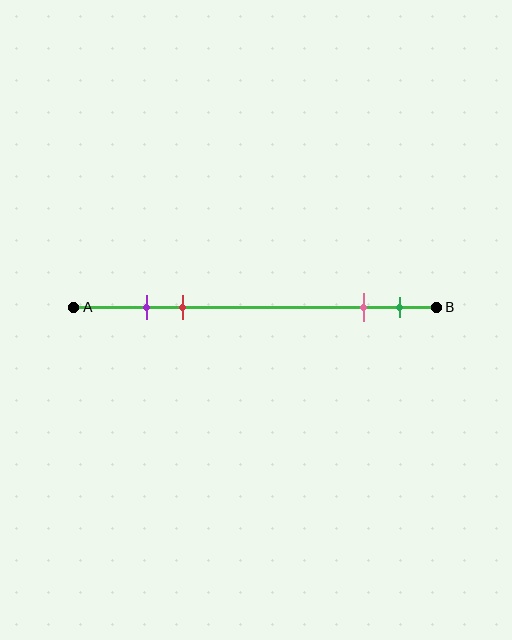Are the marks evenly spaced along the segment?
No, the marks are not evenly spaced.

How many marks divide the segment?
There are 4 marks dividing the segment.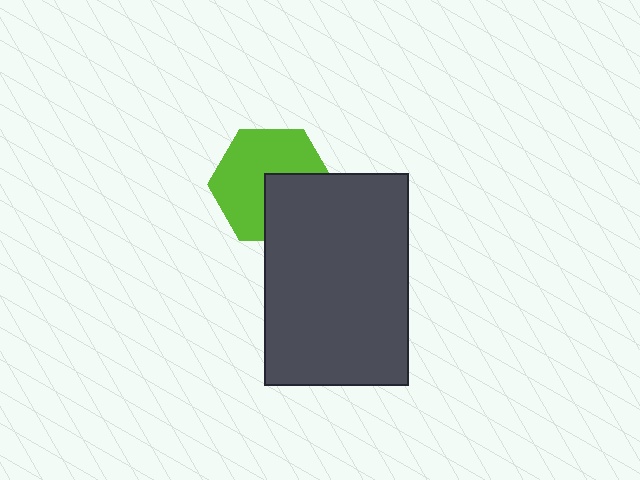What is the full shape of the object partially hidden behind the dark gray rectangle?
The partially hidden object is a lime hexagon.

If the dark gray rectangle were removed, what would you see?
You would see the complete lime hexagon.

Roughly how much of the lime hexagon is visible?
About half of it is visible (roughly 63%).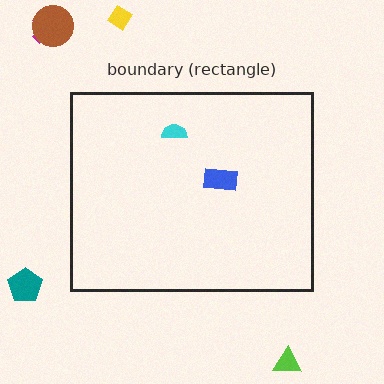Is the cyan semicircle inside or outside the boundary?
Inside.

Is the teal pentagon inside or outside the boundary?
Outside.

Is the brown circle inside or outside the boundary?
Outside.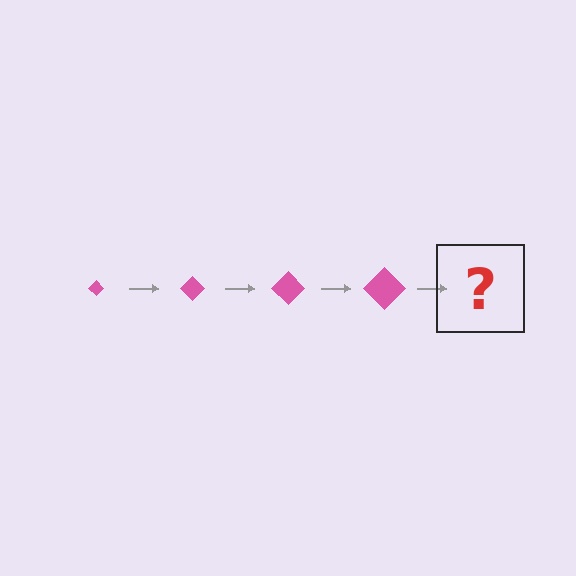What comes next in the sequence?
The next element should be a pink diamond, larger than the previous one.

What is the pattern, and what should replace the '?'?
The pattern is that the diamond gets progressively larger each step. The '?' should be a pink diamond, larger than the previous one.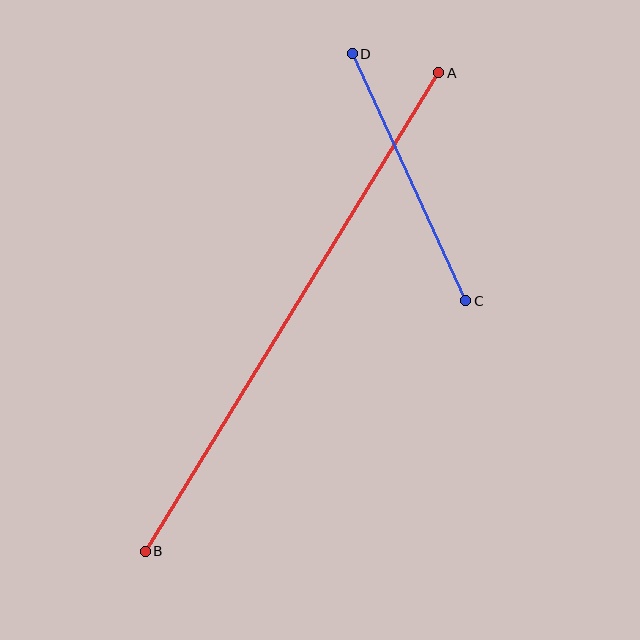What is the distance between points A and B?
The distance is approximately 561 pixels.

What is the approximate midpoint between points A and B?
The midpoint is at approximately (292, 312) pixels.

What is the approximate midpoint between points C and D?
The midpoint is at approximately (409, 177) pixels.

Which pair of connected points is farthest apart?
Points A and B are farthest apart.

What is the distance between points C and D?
The distance is approximately 272 pixels.